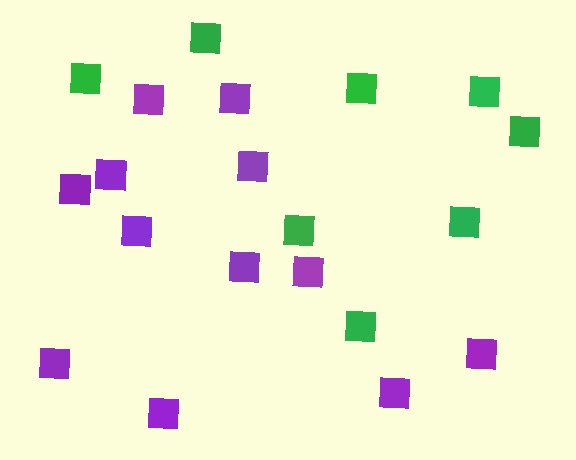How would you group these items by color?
There are 2 groups: one group of green squares (8) and one group of purple squares (12).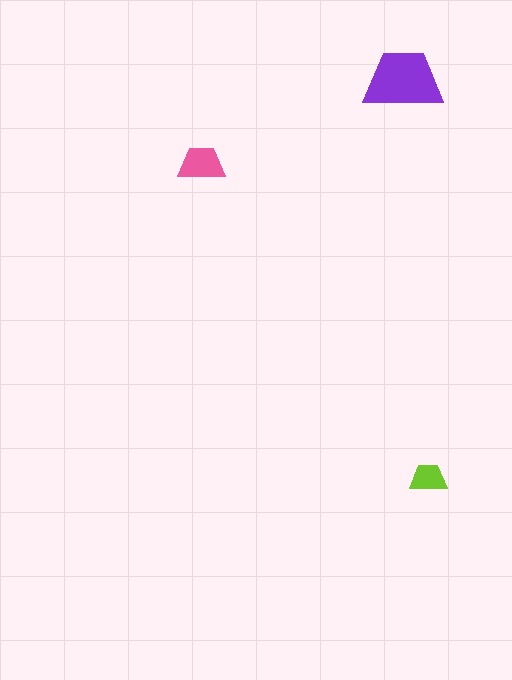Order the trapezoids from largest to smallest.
the purple one, the pink one, the lime one.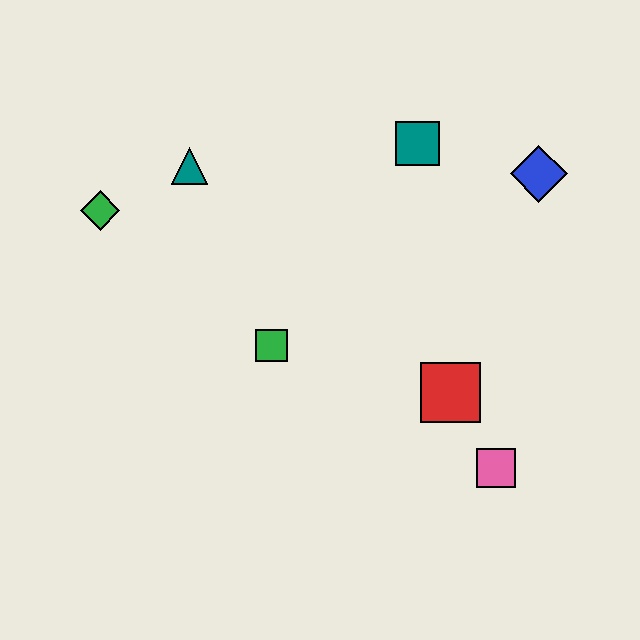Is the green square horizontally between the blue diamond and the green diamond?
Yes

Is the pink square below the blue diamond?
Yes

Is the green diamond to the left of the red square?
Yes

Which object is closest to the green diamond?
The teal triangle is closest to the green diamond.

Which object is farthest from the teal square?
The pink square is farthest from the teal square.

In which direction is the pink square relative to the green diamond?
The pink square is to the right of the green diamond.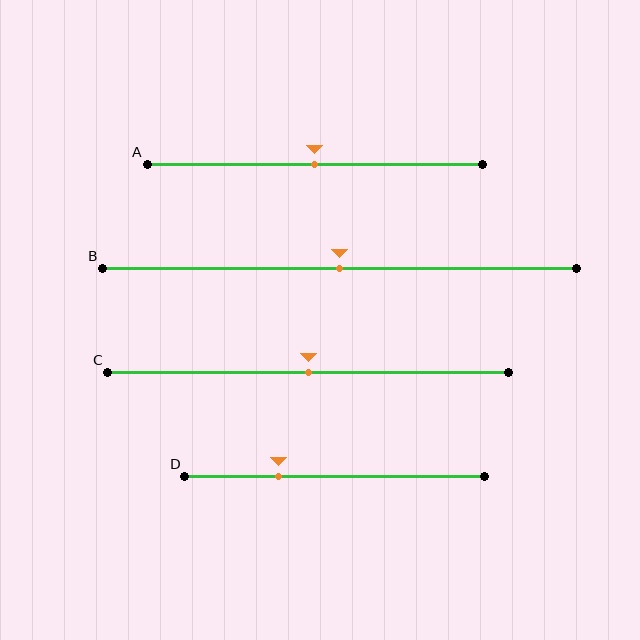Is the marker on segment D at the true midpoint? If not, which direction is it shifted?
No, the marker on segment D is shifted to the left by about 19% of the segment length.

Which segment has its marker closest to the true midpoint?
Segment A has its marker closest to the true midpoint.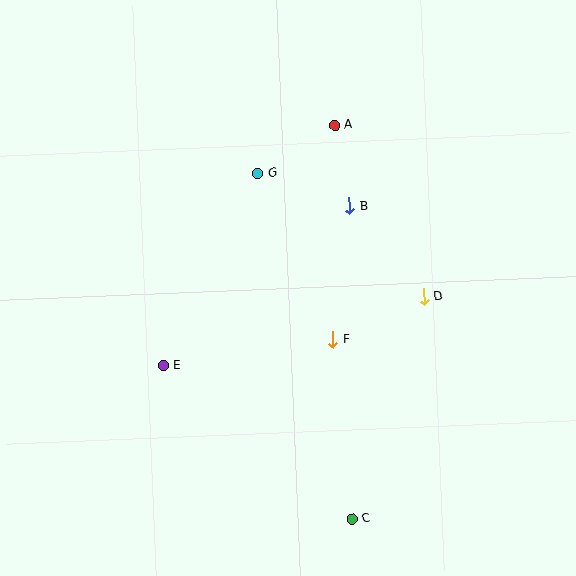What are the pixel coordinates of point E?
Point E is at (163, 365).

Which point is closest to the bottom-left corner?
Point E is closest to the bottom-left corner.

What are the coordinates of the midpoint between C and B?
The midpoint between C and B is at (351, 363).